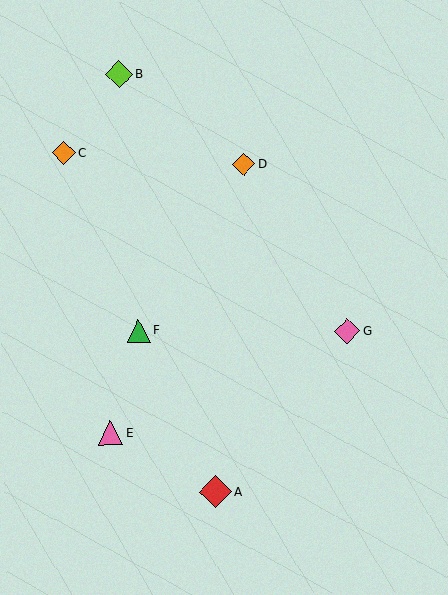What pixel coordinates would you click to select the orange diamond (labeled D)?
Click at (244, 164) to select the orange diamond D.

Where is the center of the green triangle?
The center of the green triangle is at (139, 331).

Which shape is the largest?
The red diamond (labeled A) is the largest.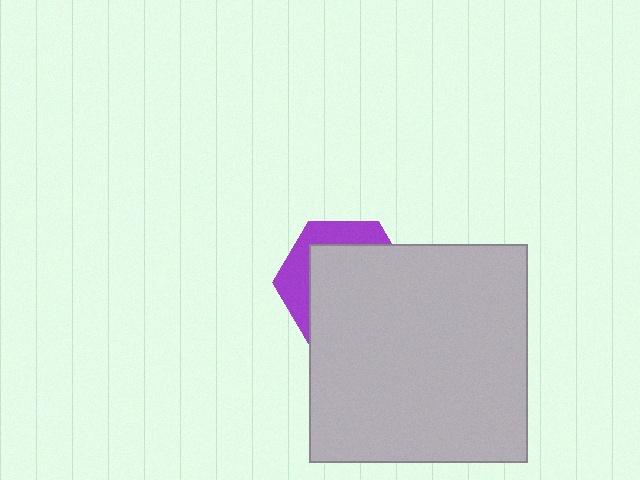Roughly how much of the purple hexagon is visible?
A small part of it is visible (roughly 31%).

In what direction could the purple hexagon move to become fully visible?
The purple hexagon could move toward the upper-left. That would shift it out from behind the light gray square entirely.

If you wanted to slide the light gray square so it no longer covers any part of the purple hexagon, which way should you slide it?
Slide it toward the lower-right — that is the most direct way to separate the two shapes.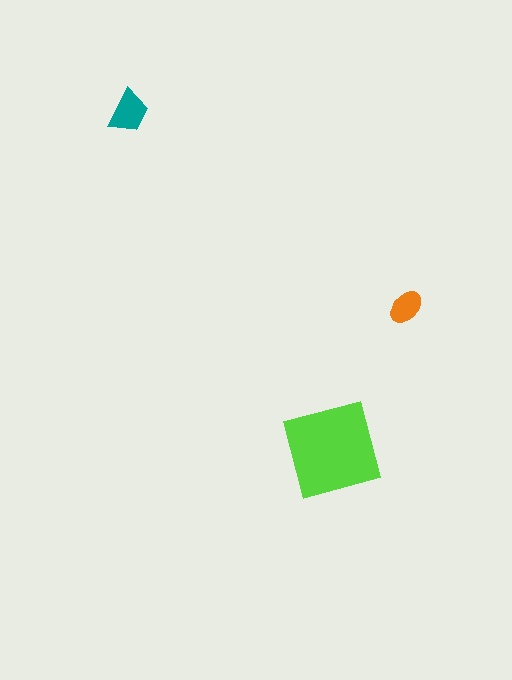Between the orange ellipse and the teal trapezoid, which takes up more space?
The teal trapezoid.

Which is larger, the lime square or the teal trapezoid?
The lime square.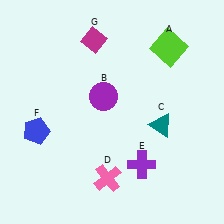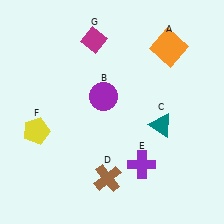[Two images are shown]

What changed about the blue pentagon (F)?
In Image 1, F is blue. In Image 2, it changed to yellow.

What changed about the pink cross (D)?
In Image 1, D is pink. In Image 2, it changed to brown.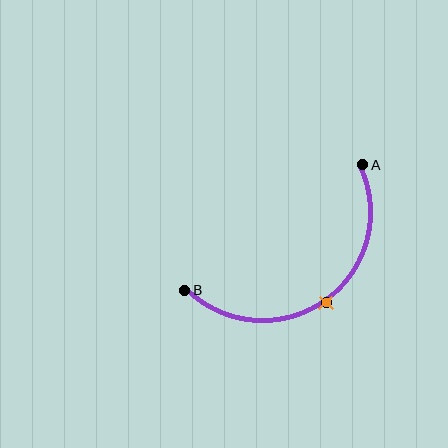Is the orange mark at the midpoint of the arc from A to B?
Yes. The orange mark lies on the arc at equal arc-length from both A and B — it is the arc midpoint.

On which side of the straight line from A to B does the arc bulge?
The arc bulges below and to the right of the straight line connecting A and B.